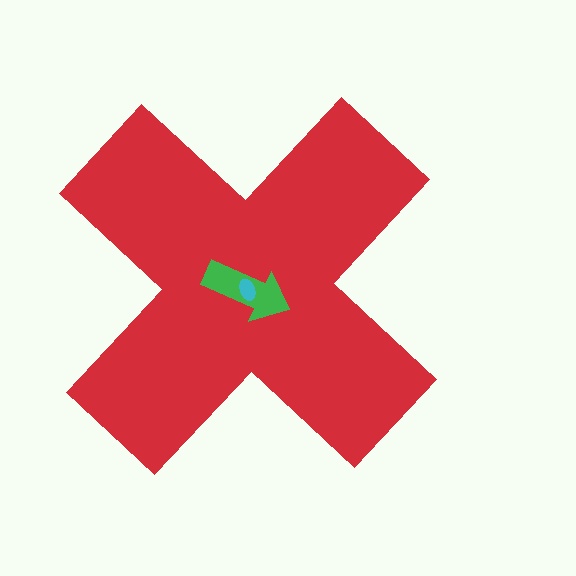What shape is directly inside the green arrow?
The cyan ellipse.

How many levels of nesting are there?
3.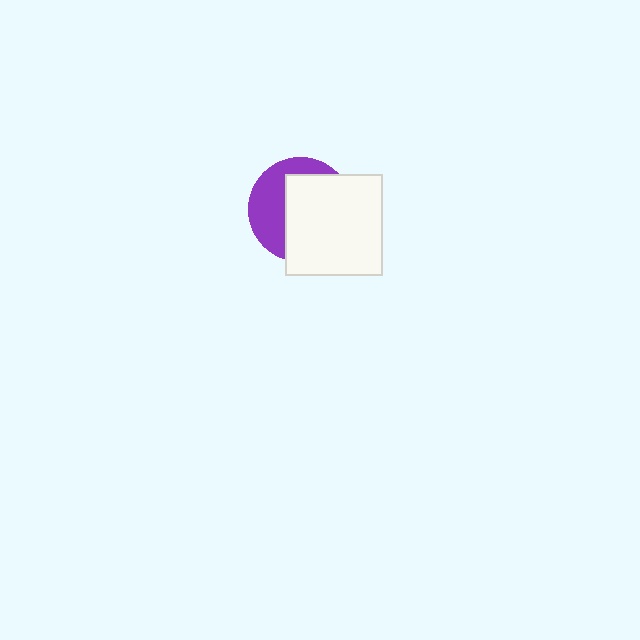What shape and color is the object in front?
The object in front is a white rectangle.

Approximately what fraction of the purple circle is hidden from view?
Roughly 60% of the purple circle is hidden behind the white rectangle.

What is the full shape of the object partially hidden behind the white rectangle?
The partially hidden object is a purple circle.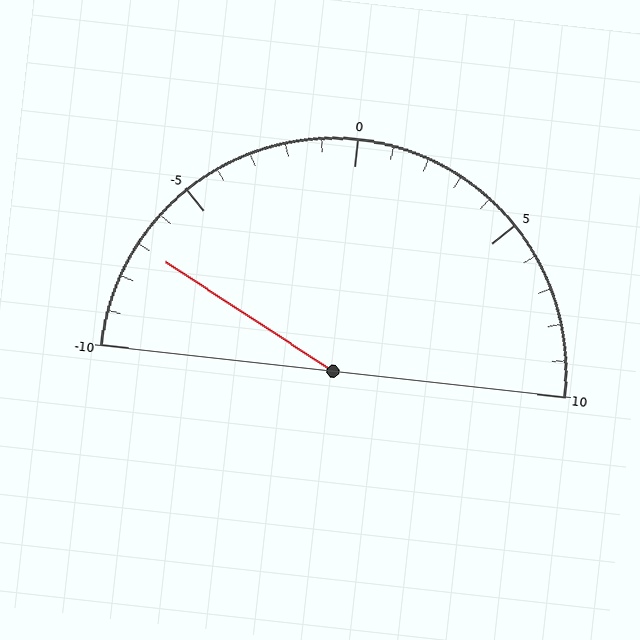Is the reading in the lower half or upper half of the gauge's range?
The reading is in the lower half of the range (-10 to 10).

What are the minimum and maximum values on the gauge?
The gauge ranges from -10 to 10.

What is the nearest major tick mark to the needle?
The nearest major tick mark is -5.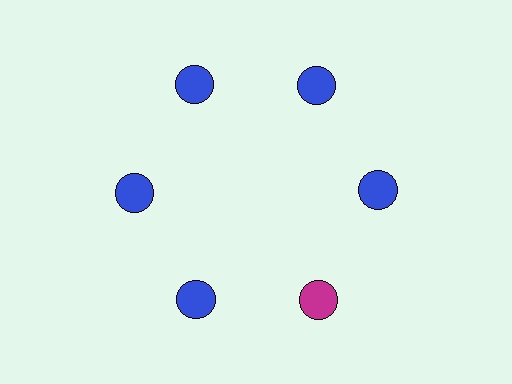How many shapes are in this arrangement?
There are 6 shapes arranged in a ring pattern.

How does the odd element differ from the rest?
It has a different color: magenta instead of blue.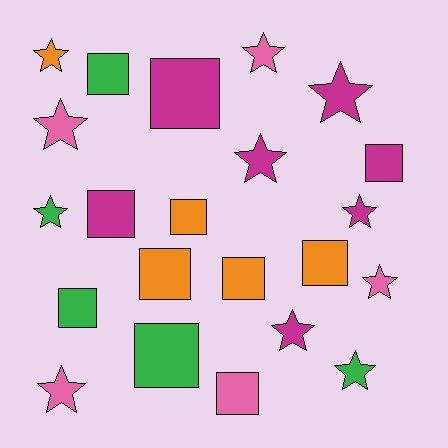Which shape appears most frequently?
Star, with 11 objects.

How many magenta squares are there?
There are 3 magenta squares.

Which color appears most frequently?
Magenta, with 7 objects.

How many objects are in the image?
There are 22 objects.